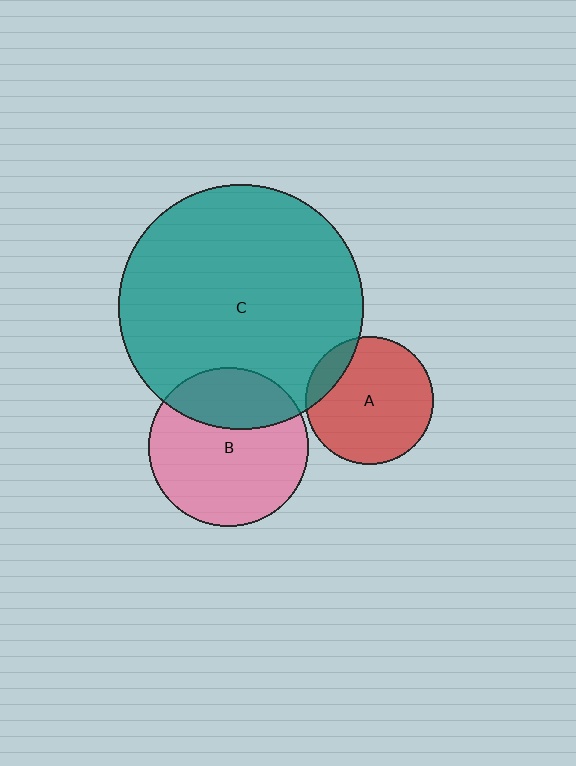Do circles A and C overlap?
Yes.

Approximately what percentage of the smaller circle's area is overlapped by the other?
Approximately 15%.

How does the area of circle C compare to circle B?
Approximately 2.4 times.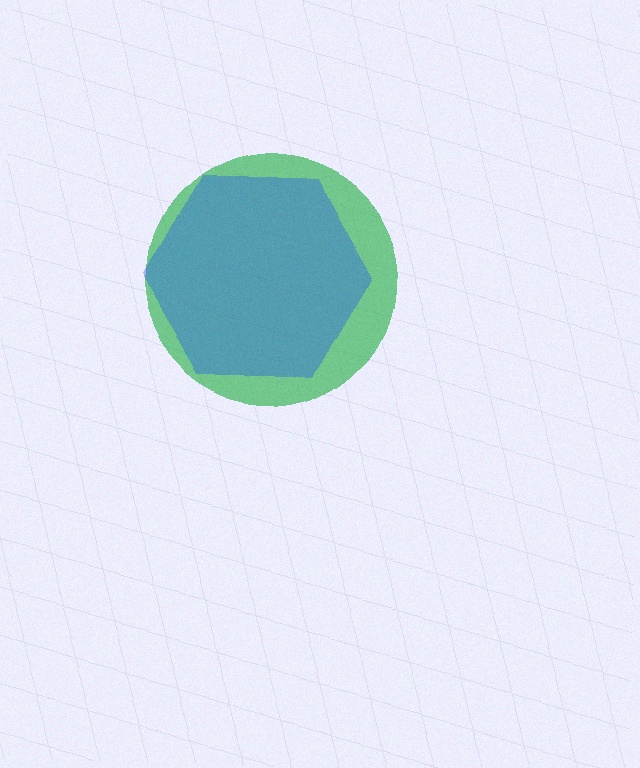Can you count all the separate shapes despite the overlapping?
Yes, there are 2 separate shapes.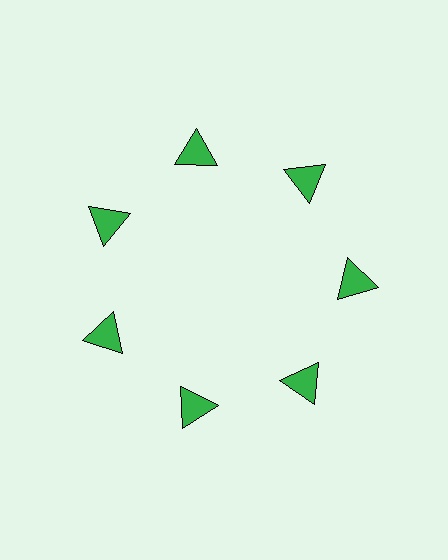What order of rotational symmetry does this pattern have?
This pattern has 7-fold rotational symmetry.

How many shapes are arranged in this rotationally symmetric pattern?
There are 7 shapes, arranged in 7 groups of 1.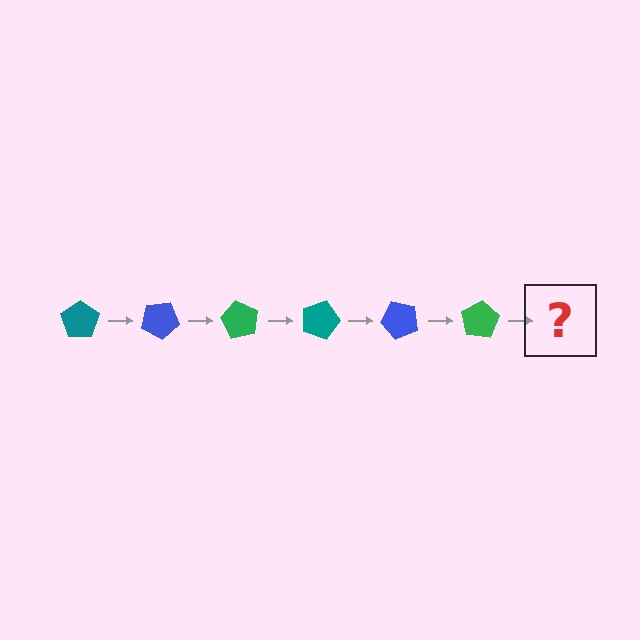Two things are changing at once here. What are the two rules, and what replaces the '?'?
The two rules are that it rotates 30 degrees each step and the color cycles through teal, blue, and green. The '?' should be a teal pentagon, rotated 180 degrees from the start.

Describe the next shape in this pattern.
It should be a teal pentagon, rotated 180 degrees from the start.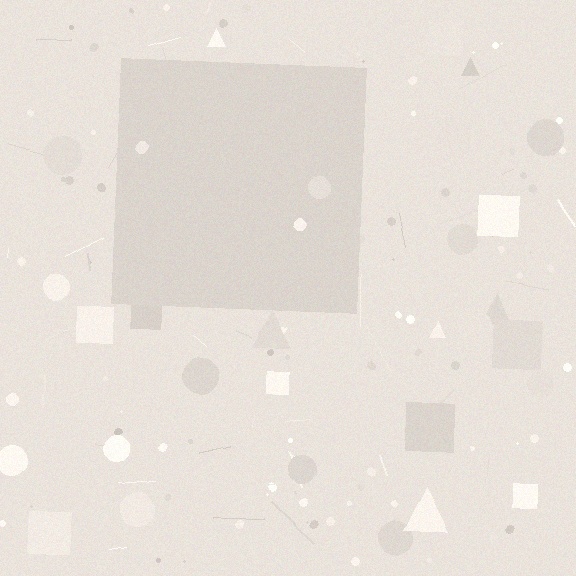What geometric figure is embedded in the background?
A square is embedded in the background.